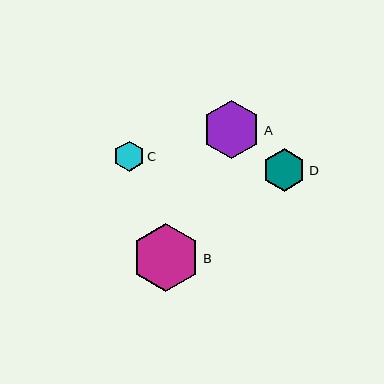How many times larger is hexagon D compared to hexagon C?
Hexagon D is approximately 1.4 times the size of hexagon C.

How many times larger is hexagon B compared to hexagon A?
Hexagon B is approximately 1.2 times the size of hexagon A.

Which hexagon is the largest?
Hexagon B is the largest with a size of approximately 68 pixels.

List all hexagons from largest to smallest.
From largest to smallest: B, A, D, C.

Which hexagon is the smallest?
Hexagon C is the smallest with a size of approximately 30 pixels.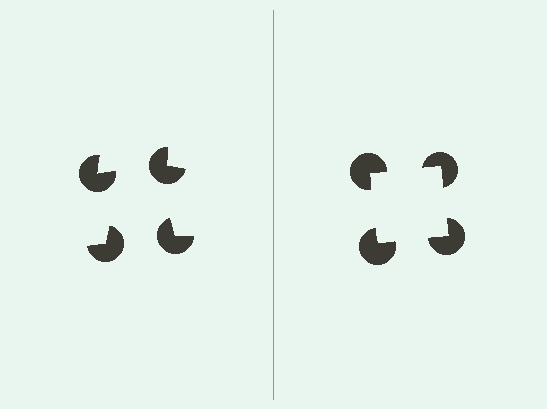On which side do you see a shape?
An illusory square appears on the right side. On the left side the wedge cuts are rotated, so no coherent shape forms.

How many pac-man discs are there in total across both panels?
8 — 4 on each side.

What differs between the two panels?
The pac-man discs are positioned identically on both sides; only the wedge orientations differ. On the right they align to a square; on the left they are misaligned.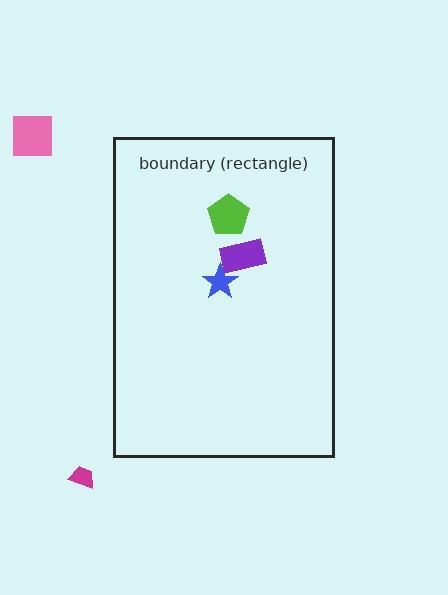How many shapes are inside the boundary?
3 inside, 2 outside.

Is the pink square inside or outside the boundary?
Outside.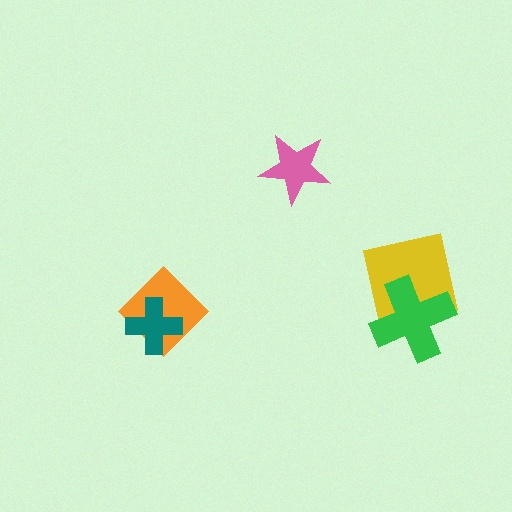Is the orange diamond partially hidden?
Yes, it is partially covered by another shape.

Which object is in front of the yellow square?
The green cross is in front of the yellow square.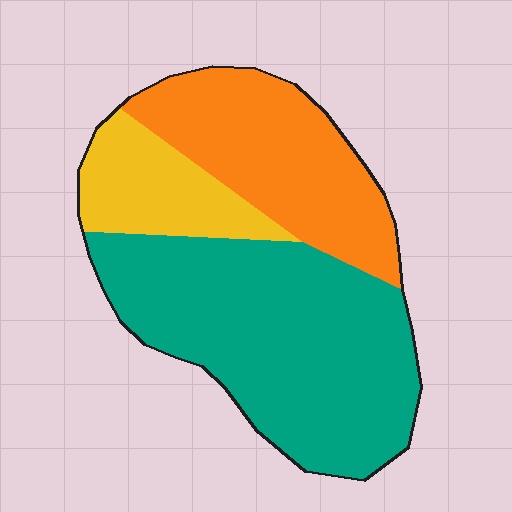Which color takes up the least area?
Yellow, at roughly 15%.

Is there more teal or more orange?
Teal.